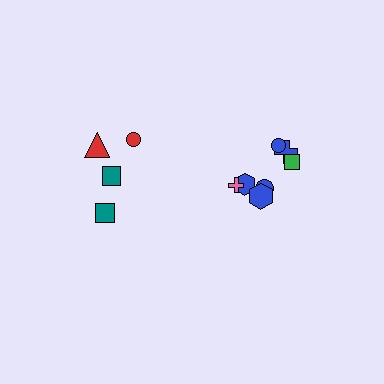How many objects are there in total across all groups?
There are 11 objects.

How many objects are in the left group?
There are 4 objects.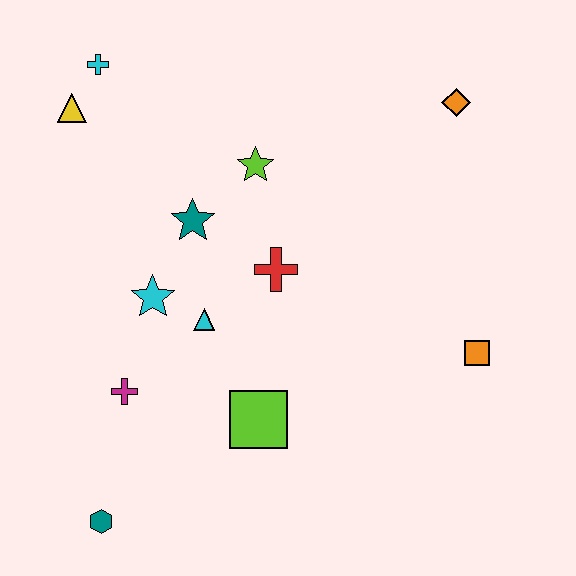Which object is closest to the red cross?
The cyan triangle is closest to the red cross.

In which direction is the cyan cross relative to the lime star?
The cyan cross is to the left of the lime star.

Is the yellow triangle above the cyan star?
Yes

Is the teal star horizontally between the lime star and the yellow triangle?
Yes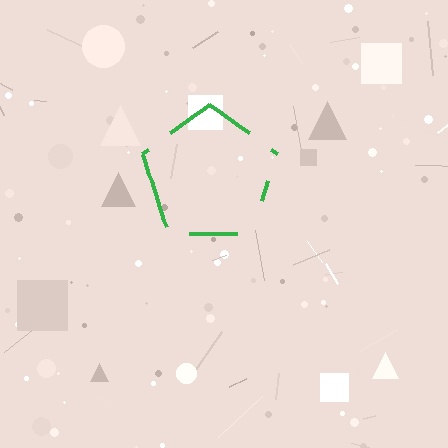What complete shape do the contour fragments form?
The contour fragments form a pentagon.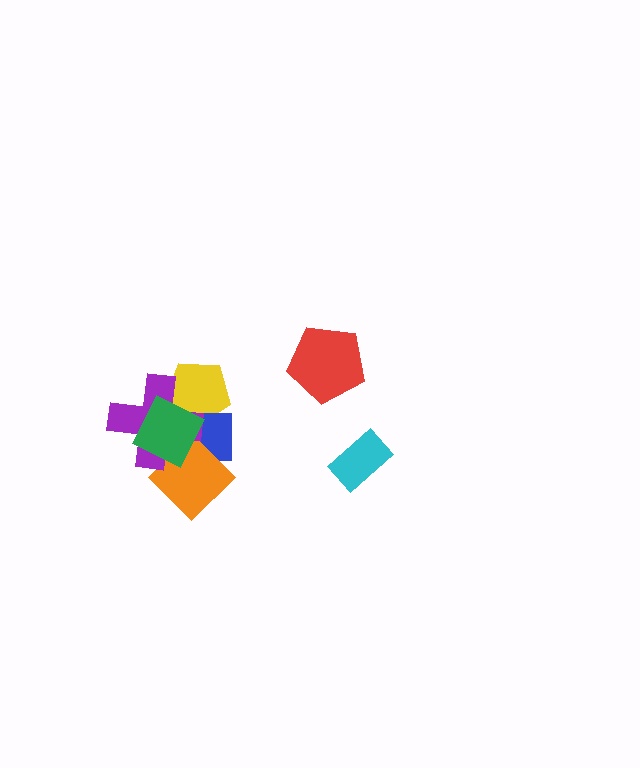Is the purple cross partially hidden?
Yes, it is partially covered by another shape.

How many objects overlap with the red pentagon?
0 objects overlap with the red pentagon.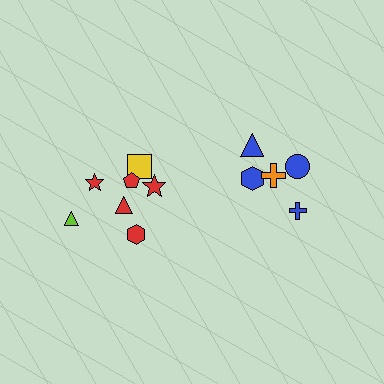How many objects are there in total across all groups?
There are 12 objects.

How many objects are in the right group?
There are 5 objects.